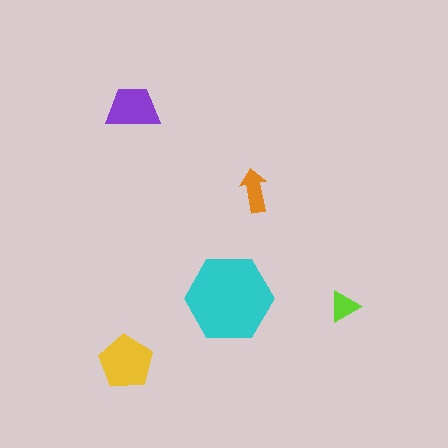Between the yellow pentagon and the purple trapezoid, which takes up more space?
The yellow pentagon.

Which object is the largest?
The cyan hexagon.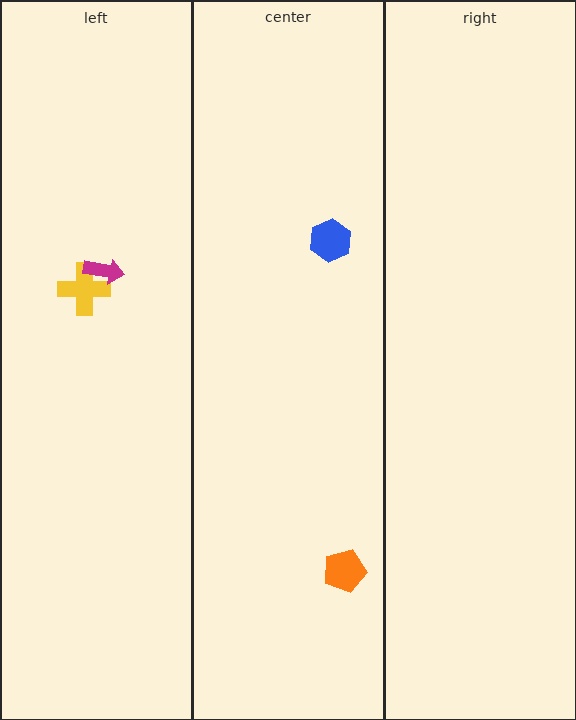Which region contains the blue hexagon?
The center region.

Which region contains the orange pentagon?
The center region.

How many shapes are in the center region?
2.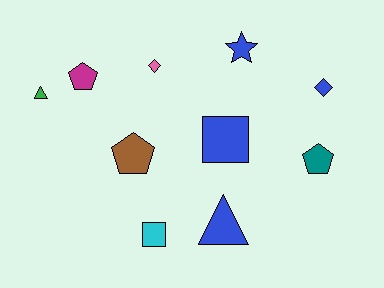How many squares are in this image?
There are 2 squares.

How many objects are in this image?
There are 10 objects.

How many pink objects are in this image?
There is 1 pink object.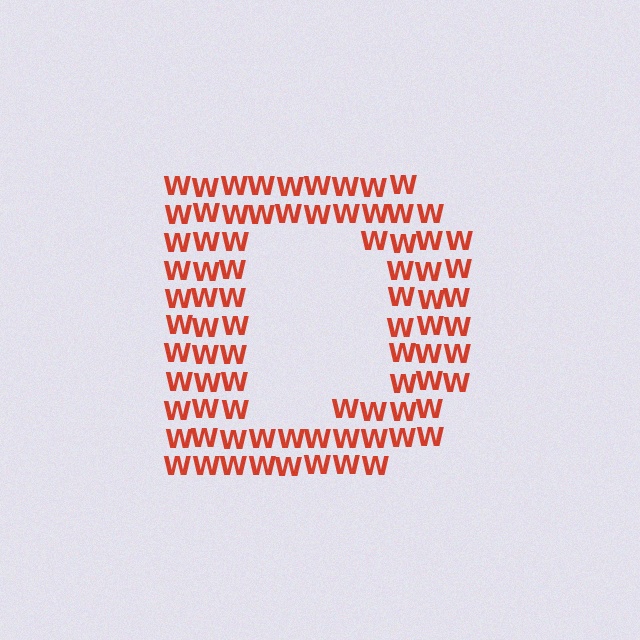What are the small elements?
The small elements are letter W's.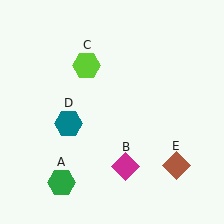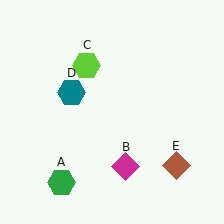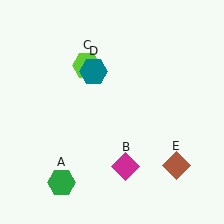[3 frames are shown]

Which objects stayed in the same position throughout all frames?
Green hexagon (object A) and magenta diamond (object B) and lime hexagon (object C) and brown diamond (object E) remained stationary.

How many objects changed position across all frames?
1 object changed position: teal hexagon (object D).